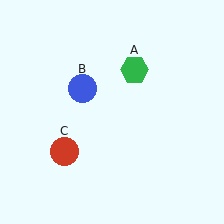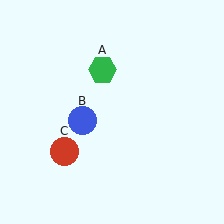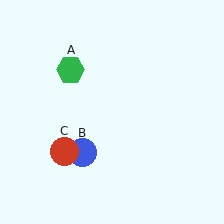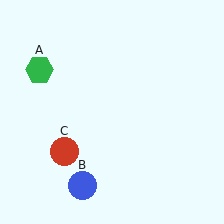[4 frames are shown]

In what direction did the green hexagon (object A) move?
The green hexagon (object A) moved left.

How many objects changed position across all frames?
2 objects changed position: green hexagon (object A), blue circle (object B).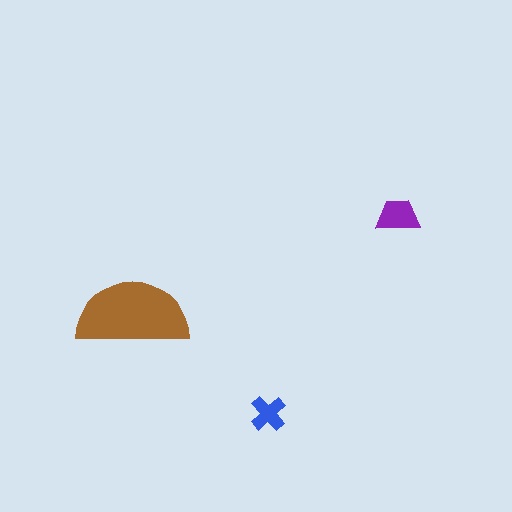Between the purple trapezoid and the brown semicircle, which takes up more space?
The brown semicircle.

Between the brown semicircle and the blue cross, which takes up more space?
The brown semicircle.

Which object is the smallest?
The blue cross.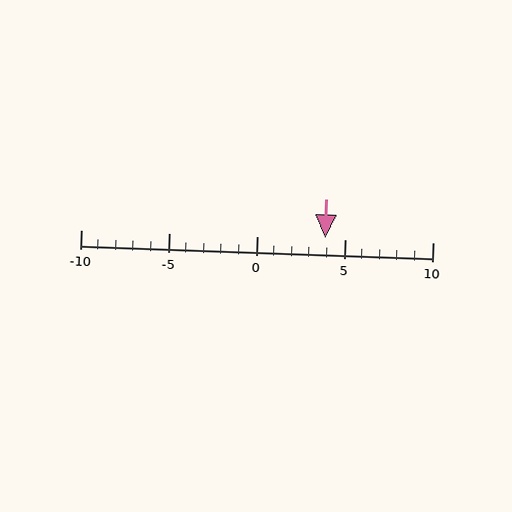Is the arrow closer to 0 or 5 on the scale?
The arrow is closer to 5.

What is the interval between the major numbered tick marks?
The major tick marks are spaced 5 units apart.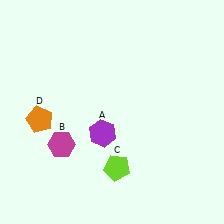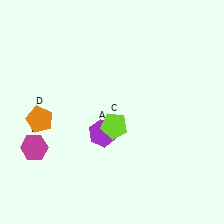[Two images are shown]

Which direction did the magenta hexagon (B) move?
The magenta hexagon (B) moved left.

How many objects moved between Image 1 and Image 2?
2 objects moved between the two images.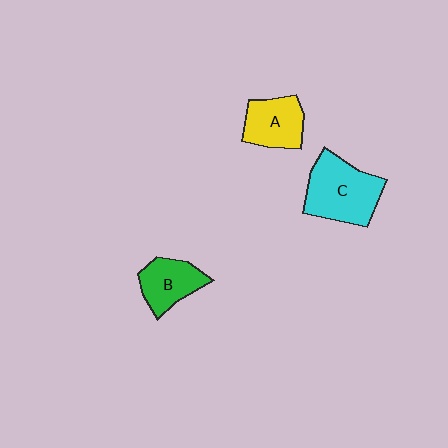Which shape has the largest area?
Shape C (cyan).